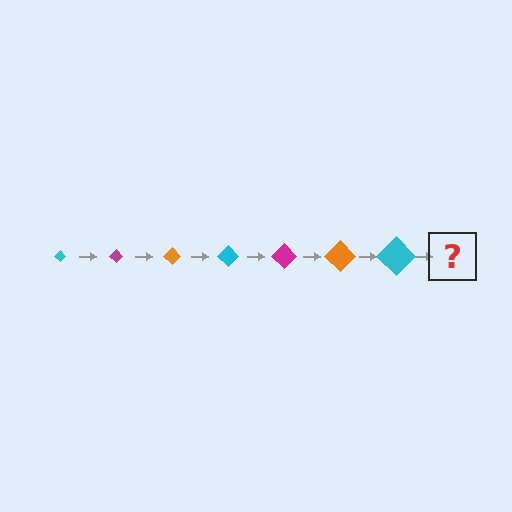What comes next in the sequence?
The next element should be a magenta diamond, larger than the previous one.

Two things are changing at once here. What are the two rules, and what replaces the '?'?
The two rules are that the diamond grows larger each step and the color cycles through cyan, magenta, and orange. The '?' should be a magenta diamond, larger than the previous one.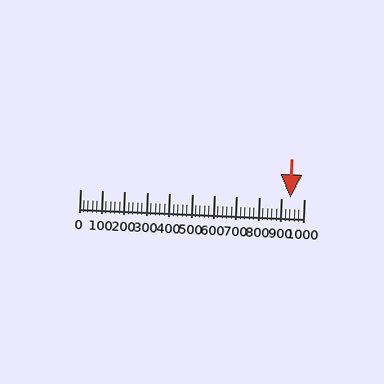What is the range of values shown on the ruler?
The ruler shows values from 0 to 1000.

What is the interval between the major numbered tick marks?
The major tick marks are spaced 100 units apart.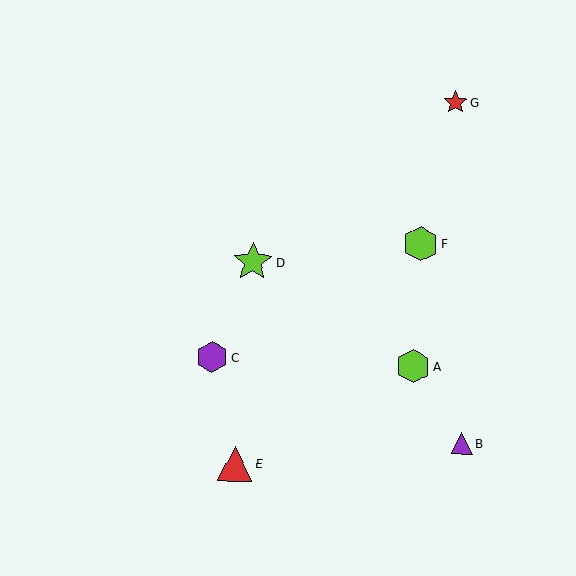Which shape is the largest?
The lime star (labeled D) is the largest.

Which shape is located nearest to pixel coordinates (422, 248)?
The lime hexagon (labeled F) at (421, 244) is nearest to that location.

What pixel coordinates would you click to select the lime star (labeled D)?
Click at (253, 262) to select the lime star D.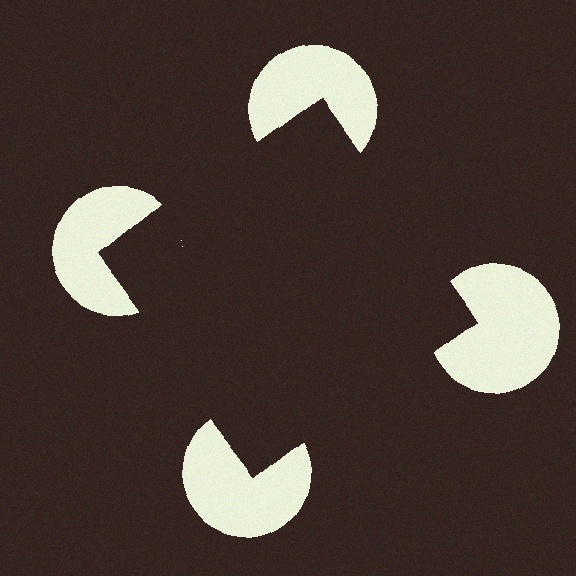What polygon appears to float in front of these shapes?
An illusory square — its edges are inferred from the aligned wedge cuts in the pac-man discs, not physically drawn.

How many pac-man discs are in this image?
There are 4 — one at each vertex of the illusory square.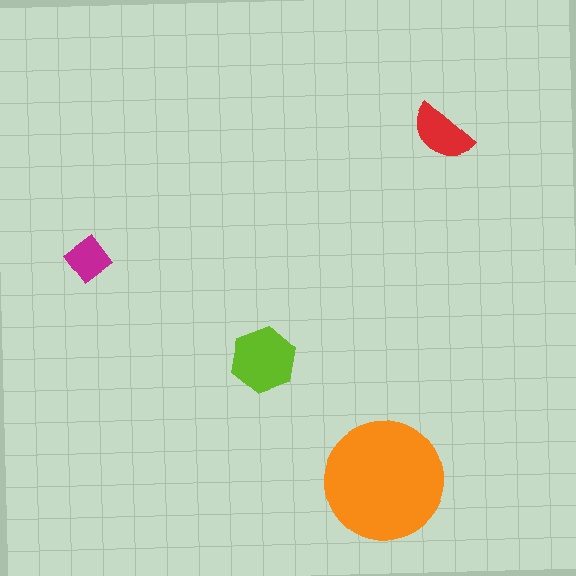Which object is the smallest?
The magenta diamond.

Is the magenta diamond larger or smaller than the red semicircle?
Smaller.